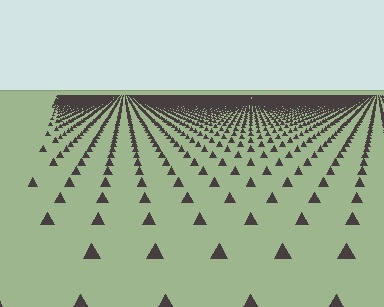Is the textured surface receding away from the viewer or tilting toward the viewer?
The surface is receding away from the viewer. Texture elements get smaller and denser toward the top.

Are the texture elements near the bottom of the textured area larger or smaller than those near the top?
Larger. Near the bottom, elements are closer to the viewer and appear at a bigger on-screen size.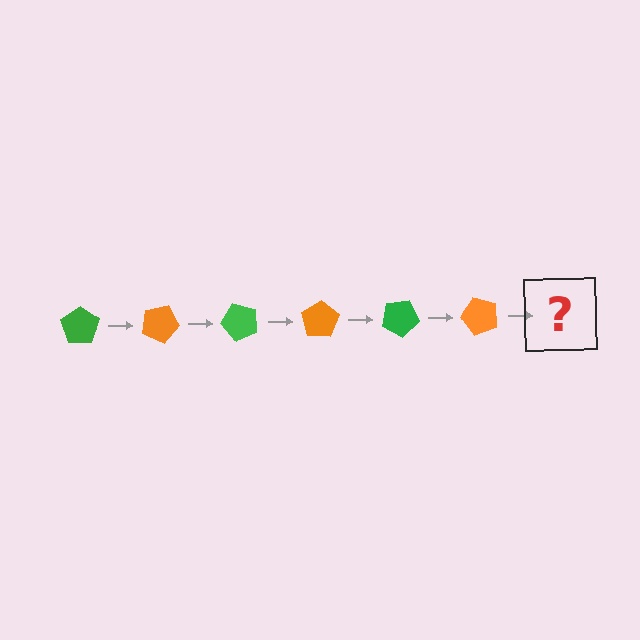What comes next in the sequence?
The next element should be a green pentagon, rotated 150 degrees from the start.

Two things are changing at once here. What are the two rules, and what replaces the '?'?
The two rules are that it rotates 25 degrees each step and the color cycles through green and orange. The '?' should be a green pentagon, rotated 150 degrees from the start.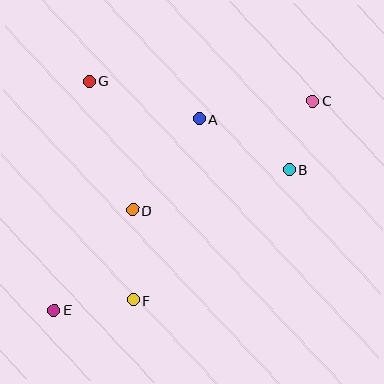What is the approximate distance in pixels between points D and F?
The distance between D and F is approximately 90 pixels.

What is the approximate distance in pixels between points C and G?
The distance between C and G is approximately 224 pixels.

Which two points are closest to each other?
Points B and C are closest to each other.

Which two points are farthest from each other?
Points C and E are farthest from each other.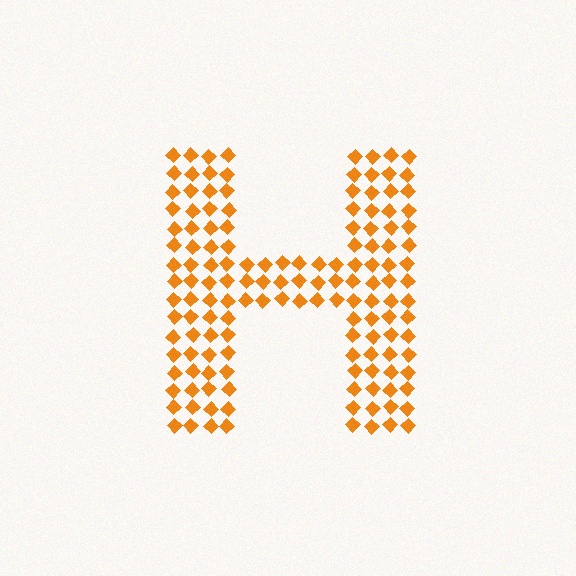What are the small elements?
The small elements are diamonds.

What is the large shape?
The large shape is the letter H.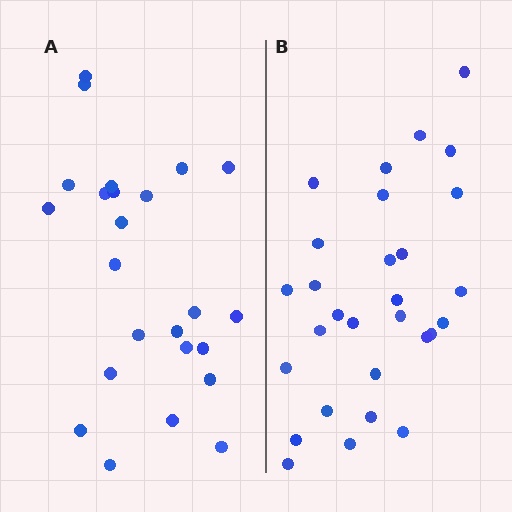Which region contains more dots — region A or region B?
Region B (the right region) has more dots.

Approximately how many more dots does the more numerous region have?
Region B has about 5 more dots than region A.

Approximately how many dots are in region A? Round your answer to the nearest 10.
About 20 dots. (The exact count is 24, which rounds to 20.)